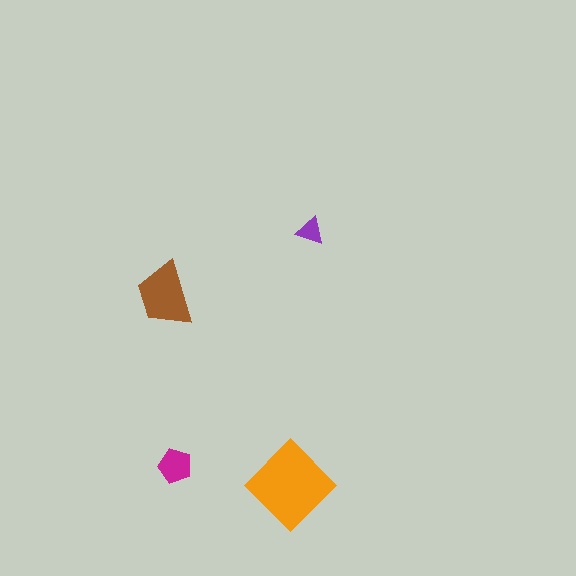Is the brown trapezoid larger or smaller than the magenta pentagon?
Larger.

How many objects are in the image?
There are 4 objects in the image.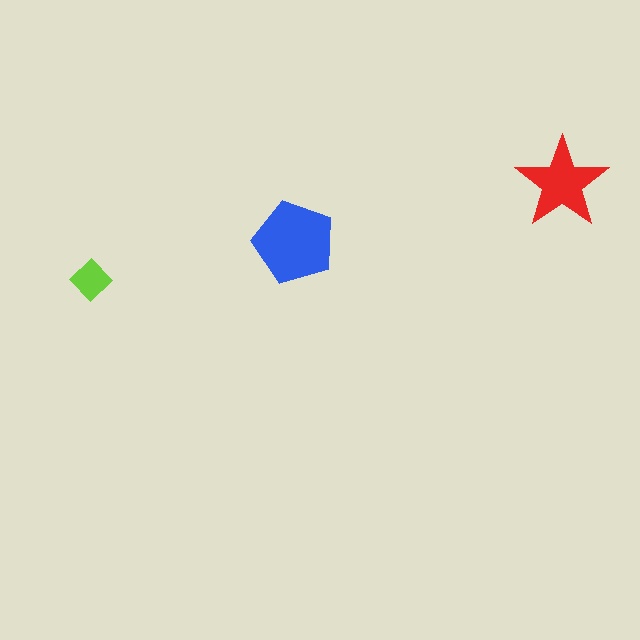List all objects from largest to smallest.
The blue pentagon, the red star, the lime diamond.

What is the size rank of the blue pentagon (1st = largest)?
1st.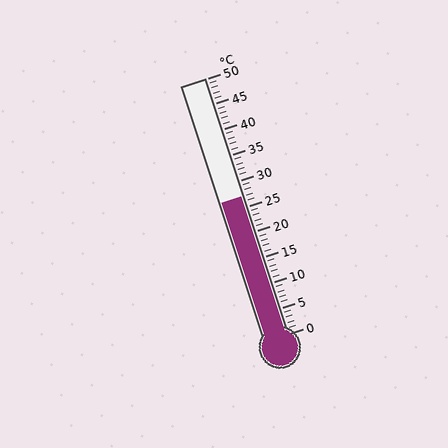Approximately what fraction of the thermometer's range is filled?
The thermometer is filled to approximately 55% of its range.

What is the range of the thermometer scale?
The thermometer scale ranges from 0°C to 50°C.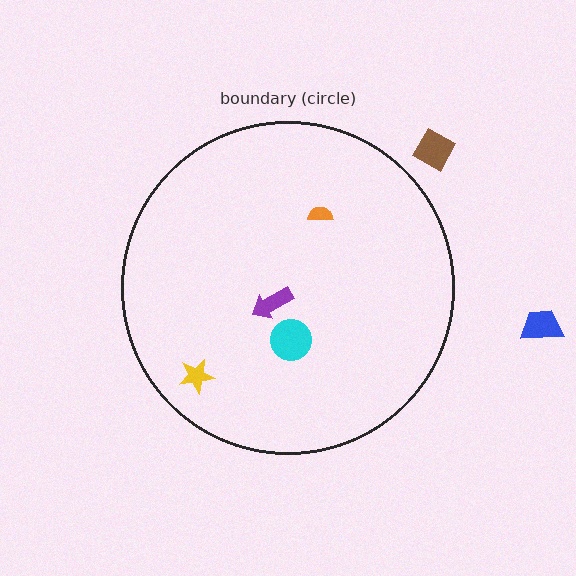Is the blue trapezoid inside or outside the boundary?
Outside.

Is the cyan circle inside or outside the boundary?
Inside.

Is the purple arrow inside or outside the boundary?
Inside.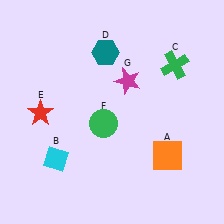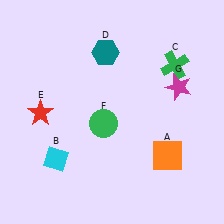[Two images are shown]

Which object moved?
The magenta star (G) moved right.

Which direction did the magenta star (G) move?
The magenta star (G) moved right.